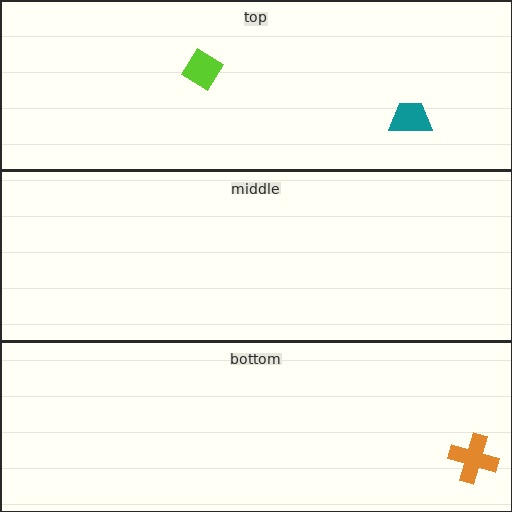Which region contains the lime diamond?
The top region.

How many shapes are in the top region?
2.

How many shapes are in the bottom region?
1.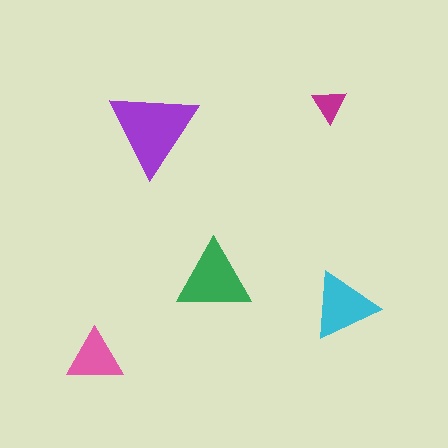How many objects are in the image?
There are 5 objects in the image.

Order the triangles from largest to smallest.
the purple one, the green one, the cyan one, the pink one, the magenta one.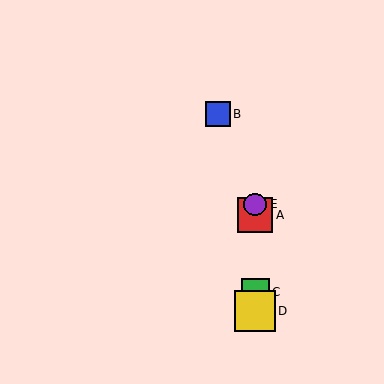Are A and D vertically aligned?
Yes, both are at x≈255.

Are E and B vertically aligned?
No, E is at x≈255 and B is at x≈218.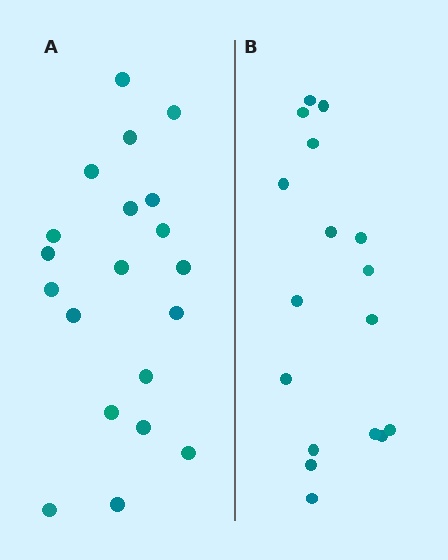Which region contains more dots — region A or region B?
Region A (the left region) has more dots.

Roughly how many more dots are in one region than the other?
Region A has just a few more — roughly 2 or 3 more dots than region B.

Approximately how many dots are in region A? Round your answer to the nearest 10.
About 20 dots.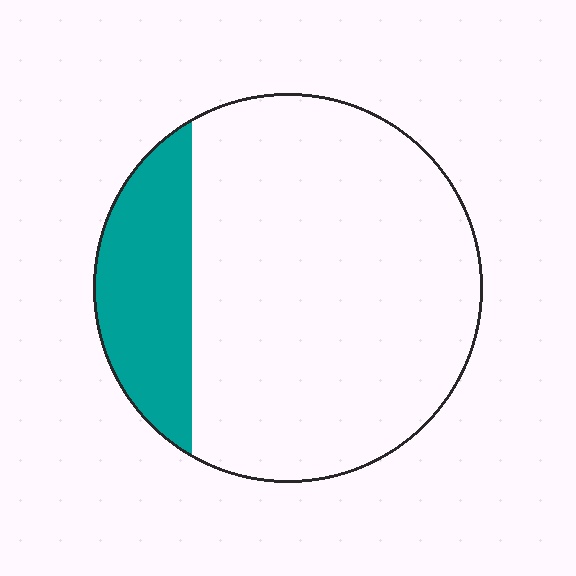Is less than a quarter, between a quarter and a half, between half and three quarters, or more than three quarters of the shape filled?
Less than a quarter.